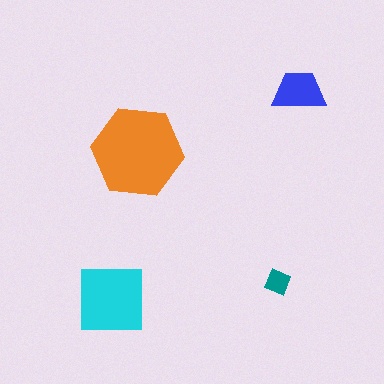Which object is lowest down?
The cyan square is bottommost.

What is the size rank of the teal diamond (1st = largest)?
4th.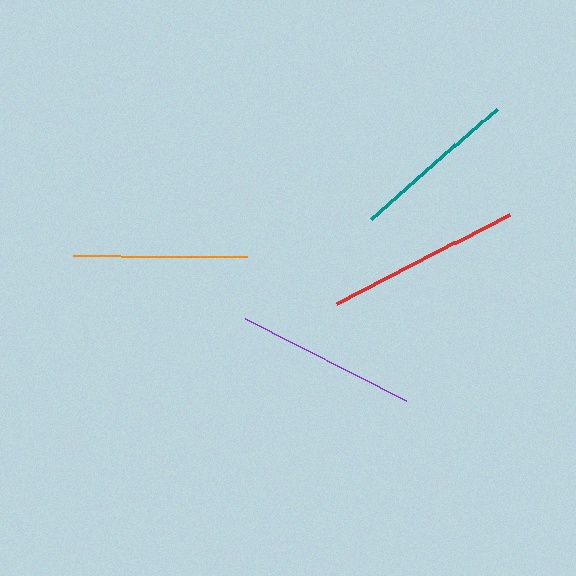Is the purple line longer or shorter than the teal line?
The purple line is longer than the teal line.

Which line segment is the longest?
The red line is the longest at approximately 195 pixels.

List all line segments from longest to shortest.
From longest to shortest: red, purple, orange, teal.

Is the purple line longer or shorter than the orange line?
The purple line is longer than the orange line.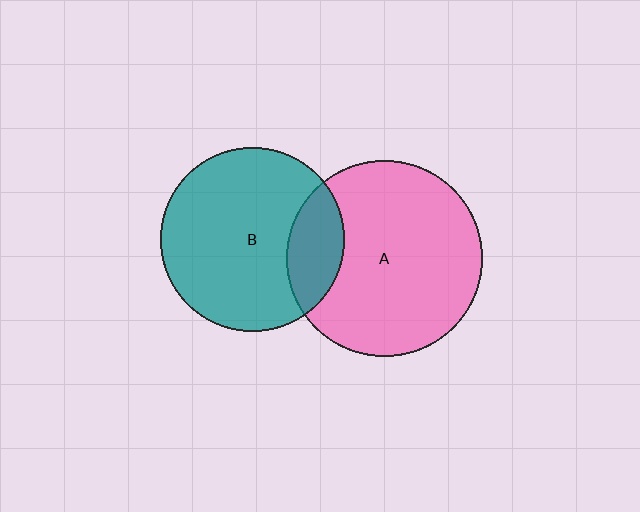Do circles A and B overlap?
Yes.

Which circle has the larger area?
Circle A (pink).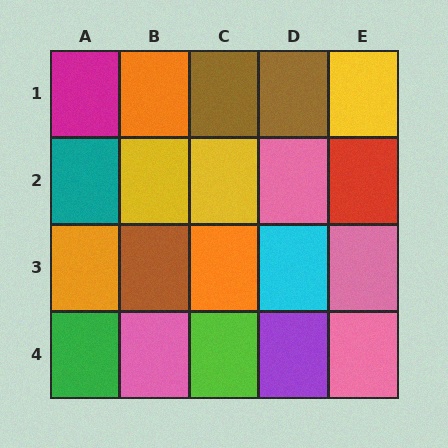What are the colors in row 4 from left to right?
Green, pink, lime, purple, pink.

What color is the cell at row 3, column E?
Pink.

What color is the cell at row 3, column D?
Cyan.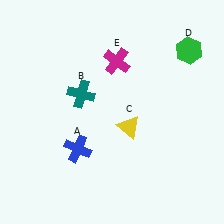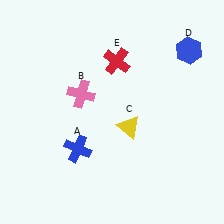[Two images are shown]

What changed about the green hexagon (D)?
In Image 1, D is green. In Image 2, it changed to blue.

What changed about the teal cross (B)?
In Image 1, B is teal. In Image 2, it changed to pink.